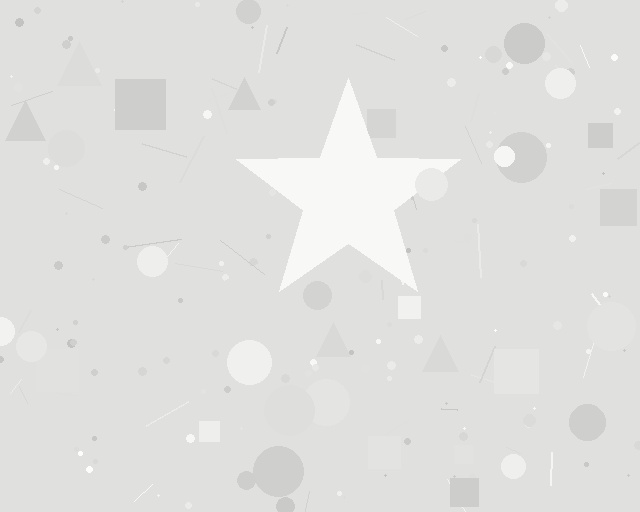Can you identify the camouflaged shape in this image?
The camouflaged shape is a star.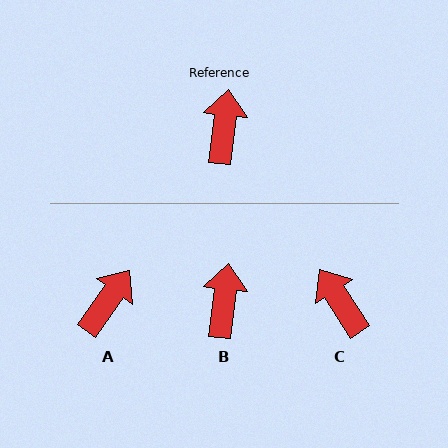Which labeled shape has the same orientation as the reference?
B.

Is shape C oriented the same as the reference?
No, it is off by about 39 degrees.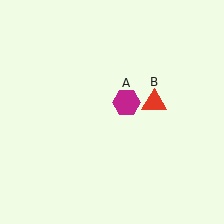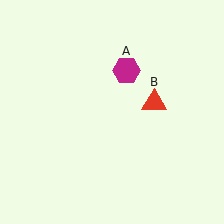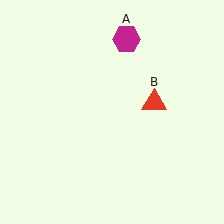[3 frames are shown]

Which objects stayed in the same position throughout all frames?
Red triangle (object B) remained stationary.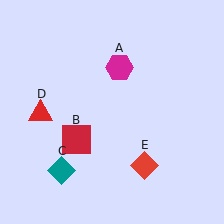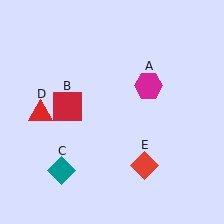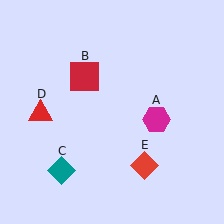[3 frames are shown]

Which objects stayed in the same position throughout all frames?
Teal diamond (object C) and red triangle (object D) and red diamond (object E) remained stationary.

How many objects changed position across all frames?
2 objects changed position: magenta hexagon (object A), red square (object B).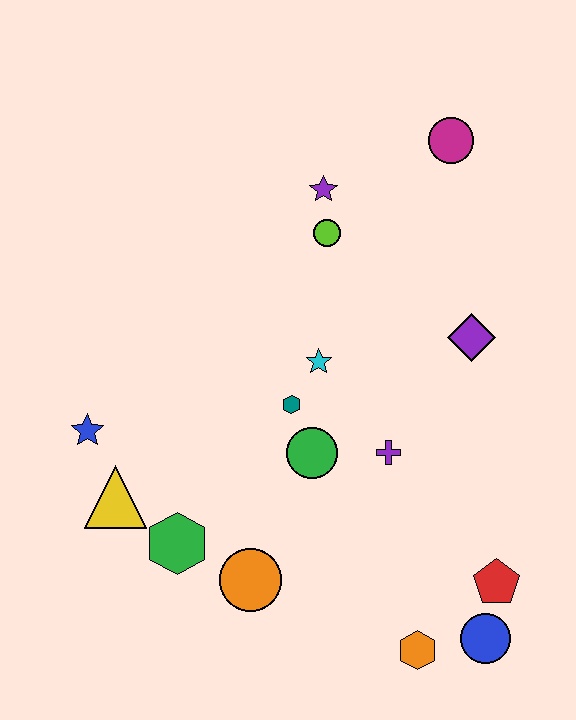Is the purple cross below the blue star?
Yes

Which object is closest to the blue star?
The yellow triangle is closest to the blue star.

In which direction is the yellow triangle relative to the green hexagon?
The yellow triangle is to the left of the green hexagon.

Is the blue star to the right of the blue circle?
No